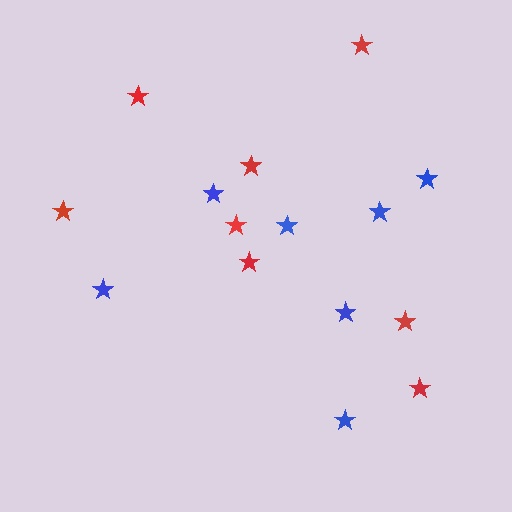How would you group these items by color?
There are 2 groups: one group of blue stars (7) and one group of red stars (8).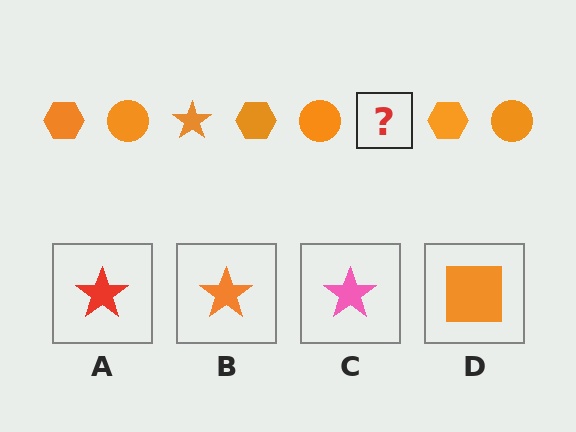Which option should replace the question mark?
Option B.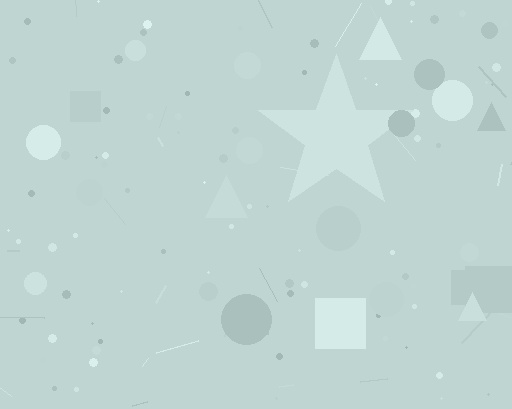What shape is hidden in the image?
A star is hidden in the image.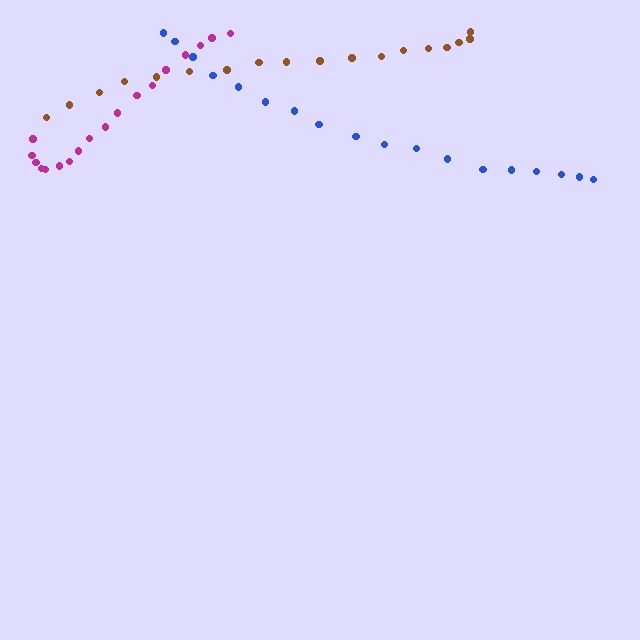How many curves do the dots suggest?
There are 3 distinct paths.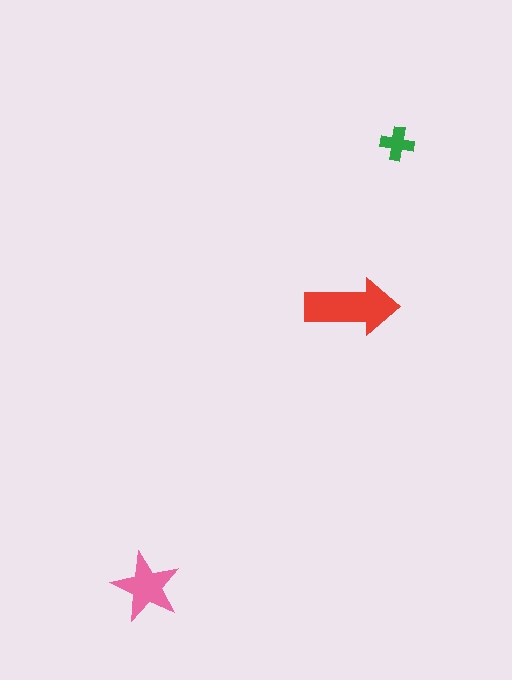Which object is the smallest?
The green cross.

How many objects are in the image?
There are 3 objects in the image.